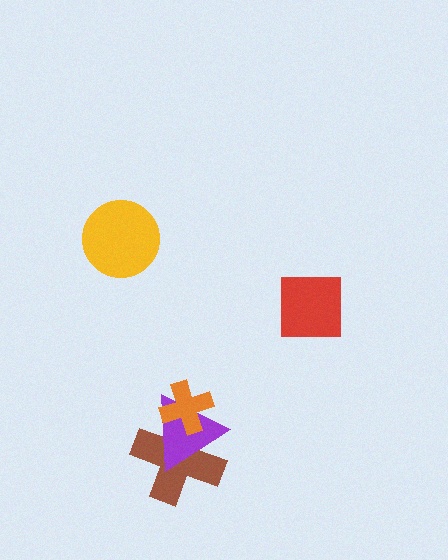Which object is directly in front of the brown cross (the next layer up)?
The purple triangle is directly in front of the brown cross.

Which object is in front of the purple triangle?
The orange cross is in front of the purple triangle.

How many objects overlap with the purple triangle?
2 objects overlap with the purple triangle.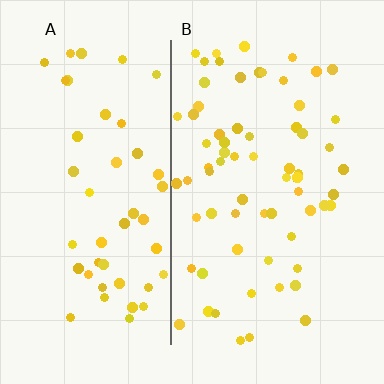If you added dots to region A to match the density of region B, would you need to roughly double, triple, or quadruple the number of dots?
Approximately double.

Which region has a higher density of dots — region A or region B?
B (the right).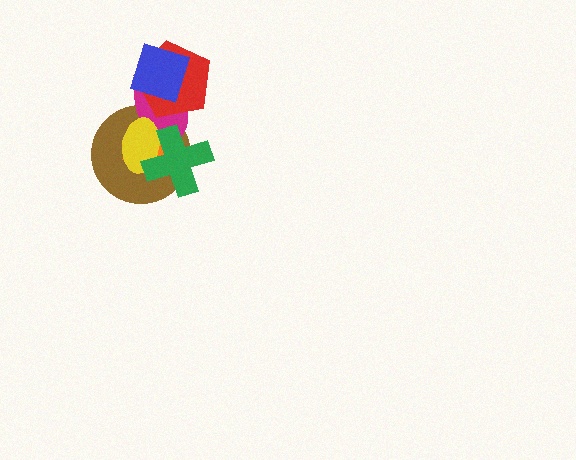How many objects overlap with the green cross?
4 objects overlap with the green cross.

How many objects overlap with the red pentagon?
3 objects overlap with the red pentagon.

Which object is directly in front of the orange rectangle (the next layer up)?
The magenta ellipse is directly in front of the orange rectangle.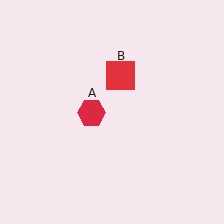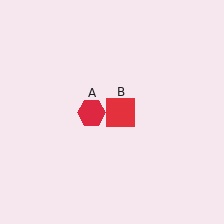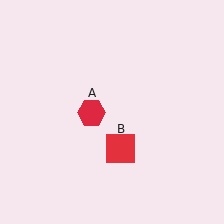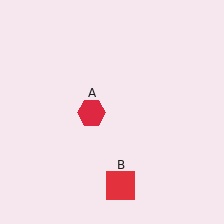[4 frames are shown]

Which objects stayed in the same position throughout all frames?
Red hexagon (object A) remained stationary.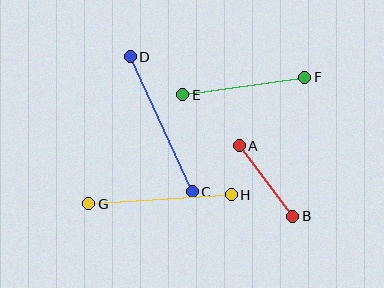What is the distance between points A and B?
The distance is approximately 89 pixels.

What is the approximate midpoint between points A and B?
The midpoint is at approximately (266, 181) pixels.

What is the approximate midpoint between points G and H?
The midpoint is at approximately (160, 199) pixels.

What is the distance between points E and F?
The distance is approximately 123 pixels.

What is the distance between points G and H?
The distance is approximately 143 pixels.